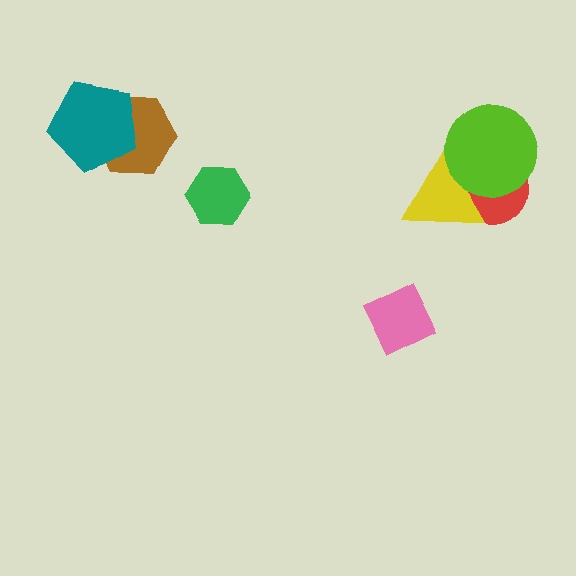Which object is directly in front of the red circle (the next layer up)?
The yellow triangle is directly in front of the red circle.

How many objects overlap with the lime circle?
2 objects overlap with the lime circle.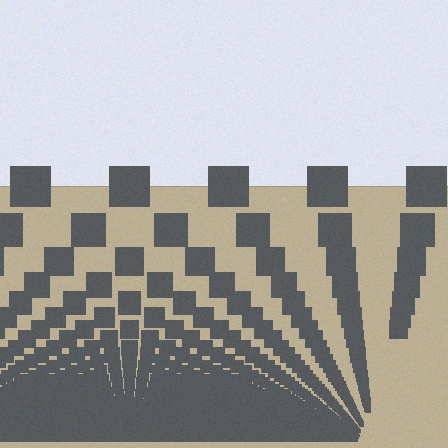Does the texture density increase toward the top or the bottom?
Density increases toward the bottom.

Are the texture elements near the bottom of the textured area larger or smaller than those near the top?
Smaller. The gradient is inverted — elements near the bottom are smaller and denser.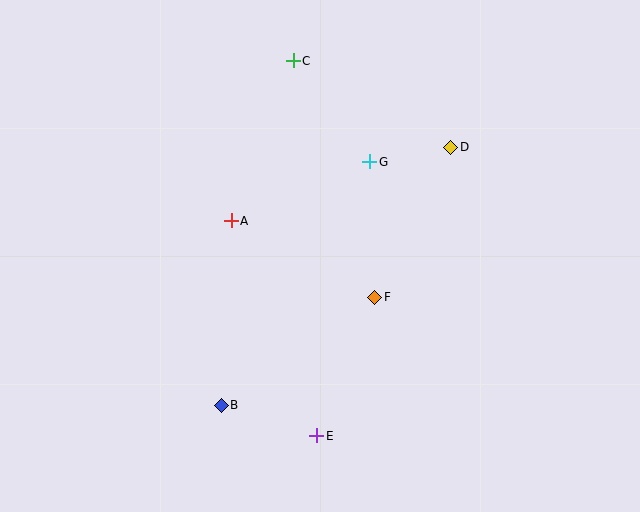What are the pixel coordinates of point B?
Point B is at (221, 405).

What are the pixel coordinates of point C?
Point C is at (293, 61).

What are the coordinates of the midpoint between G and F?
The midpoint between G and F is at (372, 229).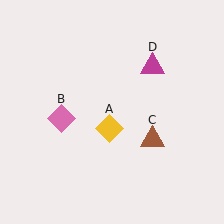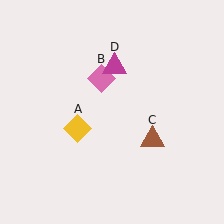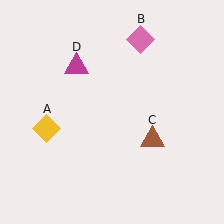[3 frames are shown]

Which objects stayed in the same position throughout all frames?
Brown triangle (object C) remained stationary.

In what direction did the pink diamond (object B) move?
The pink diamond (object B) moved up and to the right.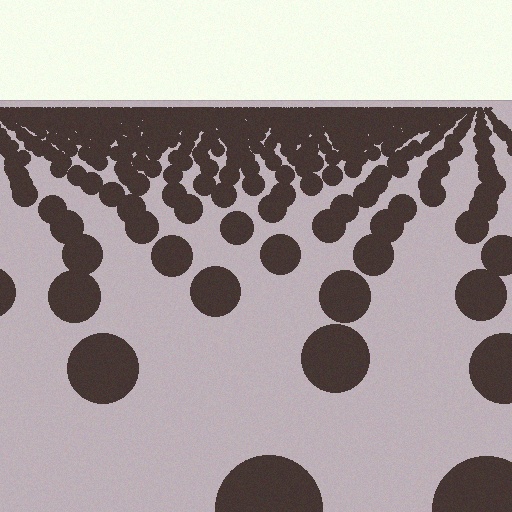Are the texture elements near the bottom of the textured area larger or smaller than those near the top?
Larger. Near the bottom, elements are closer to the viewer and appear at a bigger on-screen size.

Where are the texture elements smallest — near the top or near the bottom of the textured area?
Near the top.